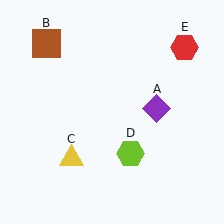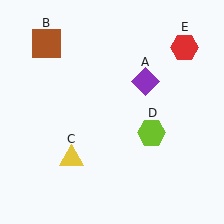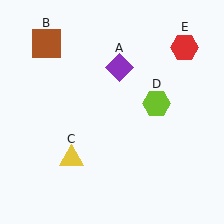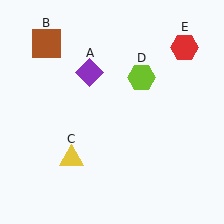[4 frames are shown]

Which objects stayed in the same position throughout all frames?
Brown square (object B) and yellow triangle (object C) and red hexagon (object E) remained stationary.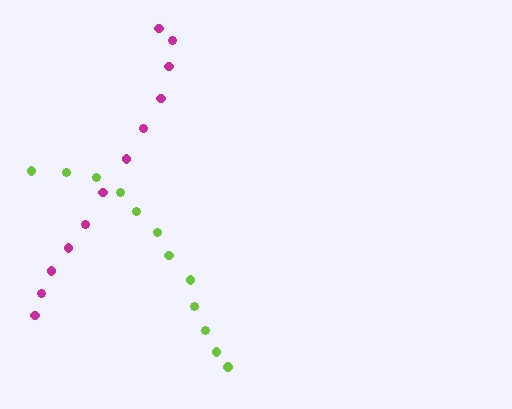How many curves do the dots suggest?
There are 2 distinct paths.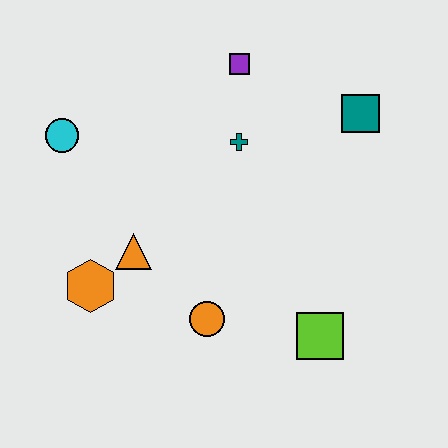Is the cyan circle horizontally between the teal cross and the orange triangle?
No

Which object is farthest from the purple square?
The lime square is farthest from the purple square.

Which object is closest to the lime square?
The orange circle is closest to the lime square.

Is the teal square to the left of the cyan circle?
No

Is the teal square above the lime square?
Yes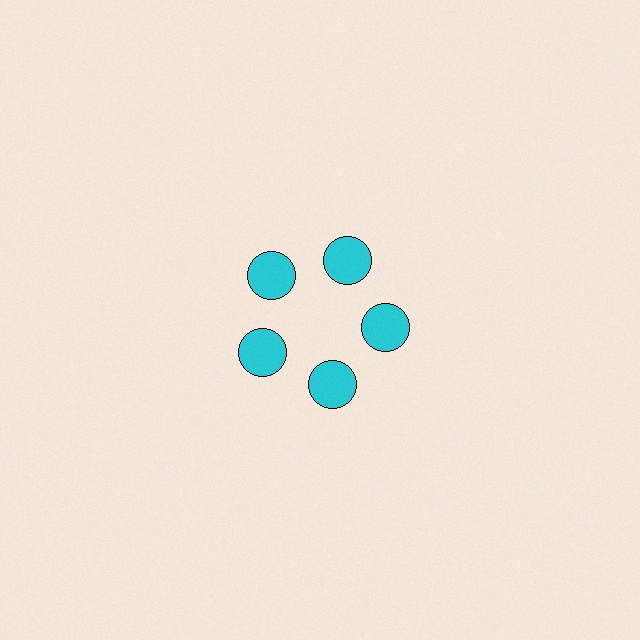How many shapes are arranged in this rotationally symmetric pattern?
There are 5 shapes, arranged in 5 groups of 1.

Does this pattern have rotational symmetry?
Yes, this pattern has 5-fold rotational symmetry. It looks the same after rotating 72 degrees around the center.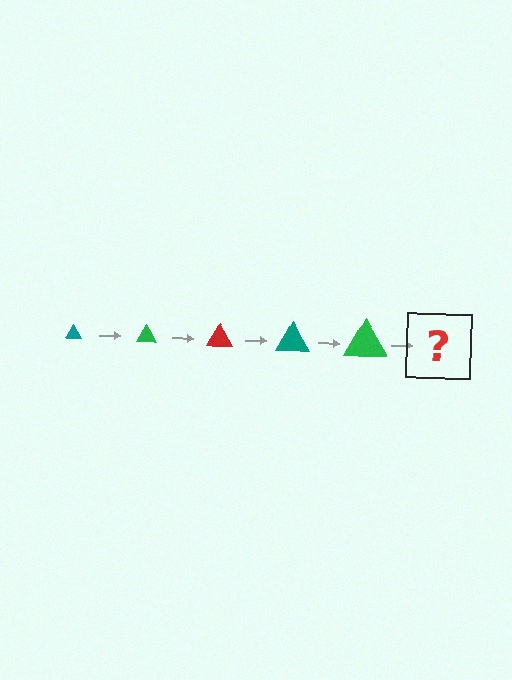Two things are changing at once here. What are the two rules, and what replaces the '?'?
The two rules are that the triangle grows larger each step and the color cycles through teal, green, and red. The '?' should be a red triangle, larger than the previous one.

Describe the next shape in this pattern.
It should be a red triangle, larger than the previous one.